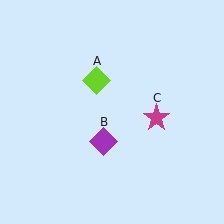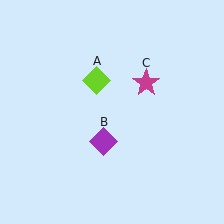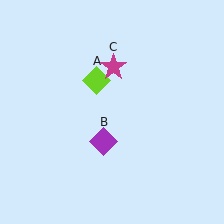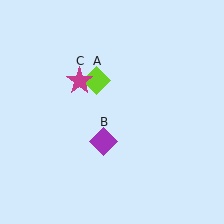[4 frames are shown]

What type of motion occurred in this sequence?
The magenta star (object C) rotated counterclockwise around the center of the scene.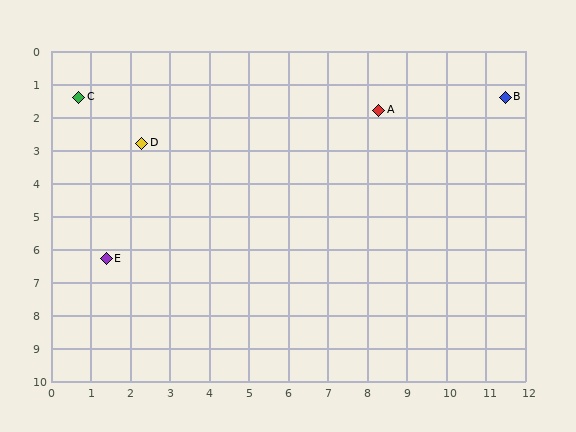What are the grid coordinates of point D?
Point D is at approximately (2.3, 2.8).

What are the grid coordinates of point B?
Point B is at approximately (11.5, 1.4).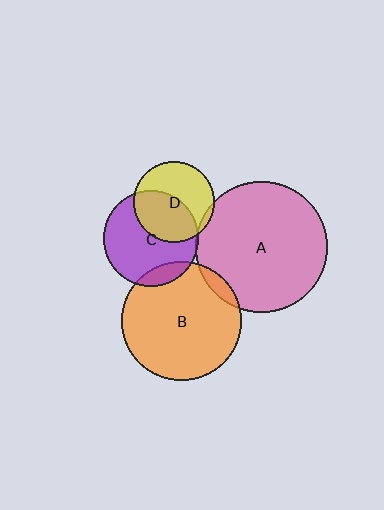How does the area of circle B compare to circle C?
Approximately 1.6 times.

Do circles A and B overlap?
Yes.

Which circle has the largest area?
Circle A (pink).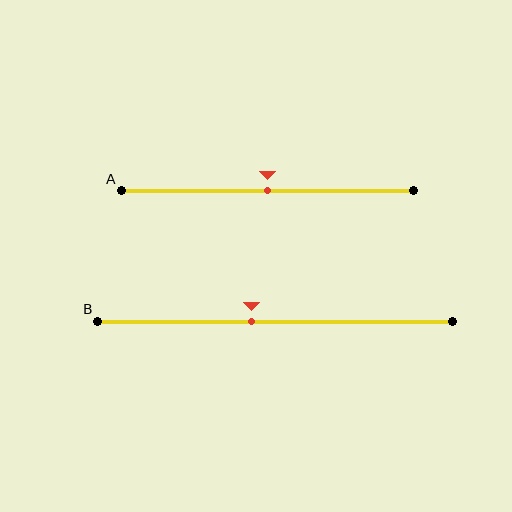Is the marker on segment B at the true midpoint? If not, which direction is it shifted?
No, the marker on segment B is shifted to the left by about 7% of the segment length.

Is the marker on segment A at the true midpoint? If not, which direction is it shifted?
Yes, the marker on segment A is at the true midpoint.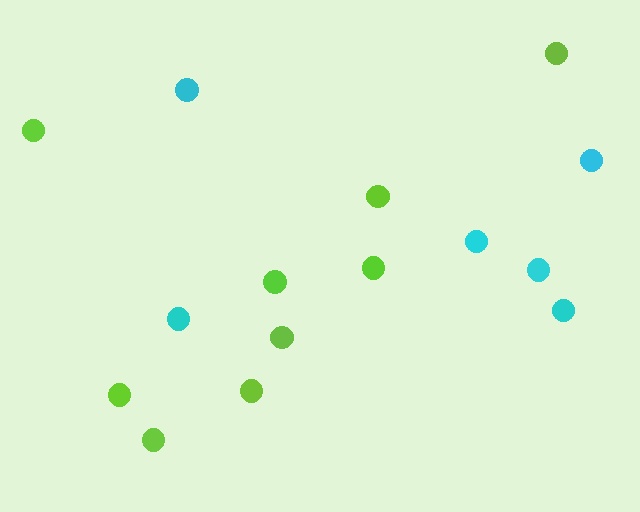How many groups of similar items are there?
There are 2 groups: one group of lime circles (9) and one group of cyan circles (6).